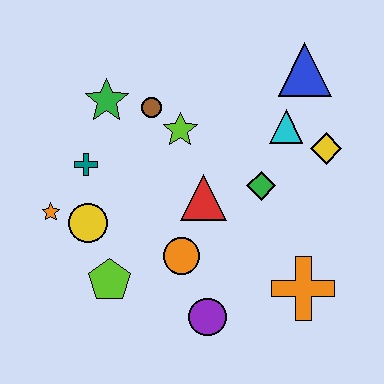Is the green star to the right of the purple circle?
No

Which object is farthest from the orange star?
The blue triangle is farthest from the orange star.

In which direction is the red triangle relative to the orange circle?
The red triangle is above the orange circle.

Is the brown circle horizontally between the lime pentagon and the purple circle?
Yes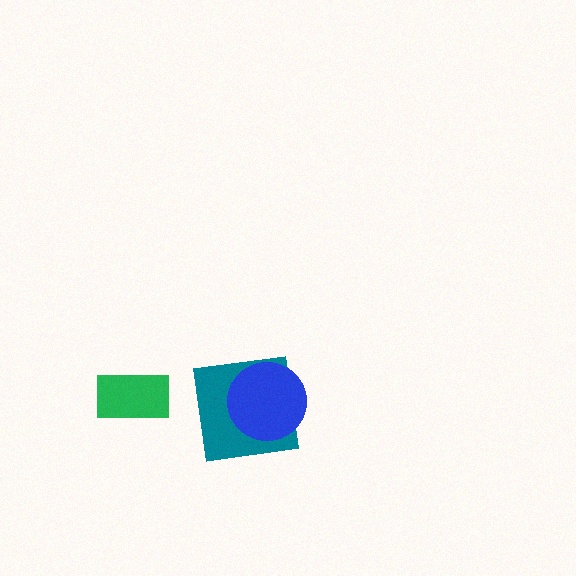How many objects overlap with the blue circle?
1 object overlaps with the blue circle.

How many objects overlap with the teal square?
1 object overlaps with the teal square.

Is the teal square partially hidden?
Yes, it is partially covered by another shape.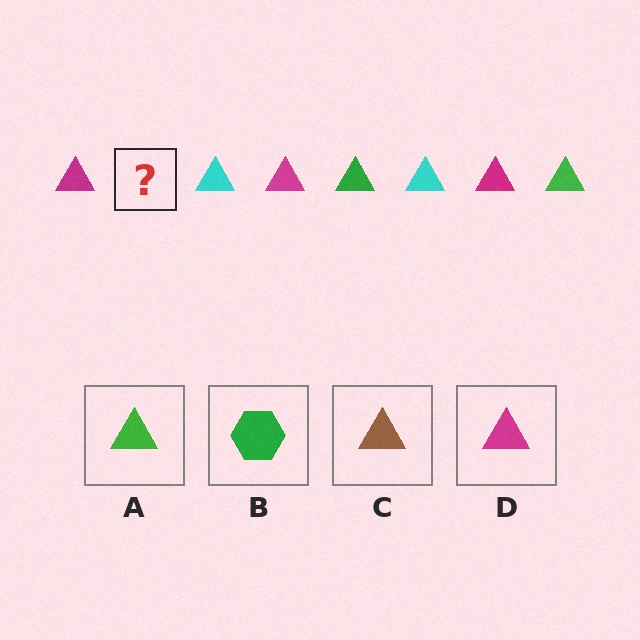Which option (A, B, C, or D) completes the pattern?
A.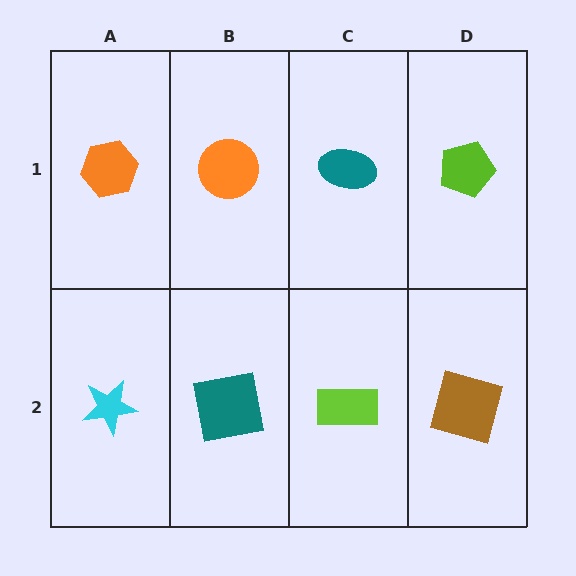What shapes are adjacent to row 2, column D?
A lime pentagon (row 1, column D), a lime rectangle (row 2, column C).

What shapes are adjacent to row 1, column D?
A brown square (row 2, column D), a teal ellipse (row 1, column C).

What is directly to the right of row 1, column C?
A lime pentagon.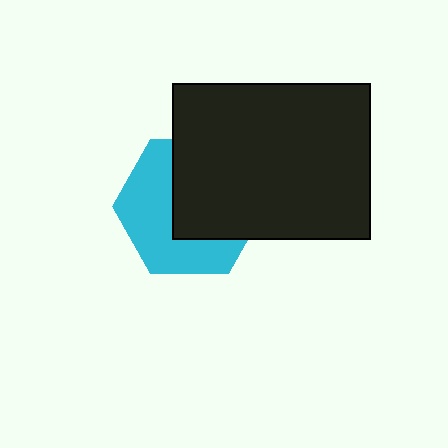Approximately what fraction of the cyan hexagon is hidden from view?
Roughly 51% of the cyan hexagon is hidden behind the black rectangle.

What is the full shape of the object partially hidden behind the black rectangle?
The partially hidden object is a cyan hexagon.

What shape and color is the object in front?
The object in front is a black rectangle.